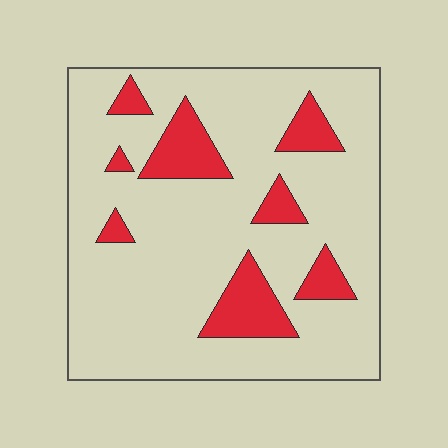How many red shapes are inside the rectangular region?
8.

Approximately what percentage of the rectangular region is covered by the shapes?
Approximately 15%.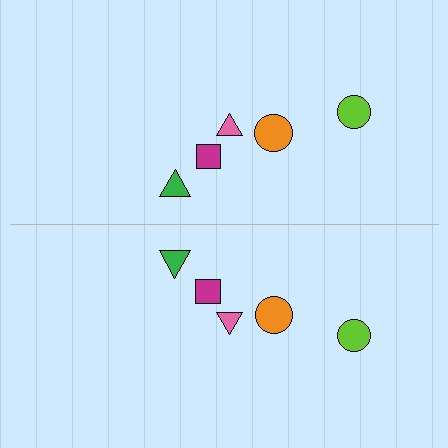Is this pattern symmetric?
Yes, this pattern has bilateral (reflection) symmetry.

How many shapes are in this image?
There are 10 shapes in this image.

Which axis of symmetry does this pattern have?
The pattern has a horizontal axis of symmetry running through the center of the image.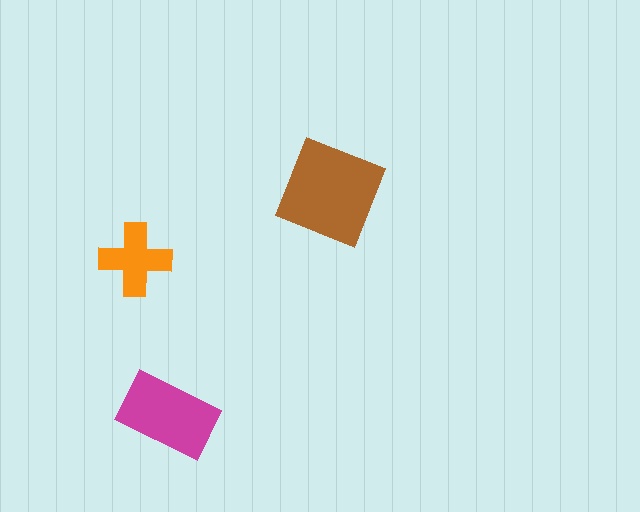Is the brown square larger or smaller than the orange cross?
Larger.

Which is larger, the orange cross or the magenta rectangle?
The magenta rectangle.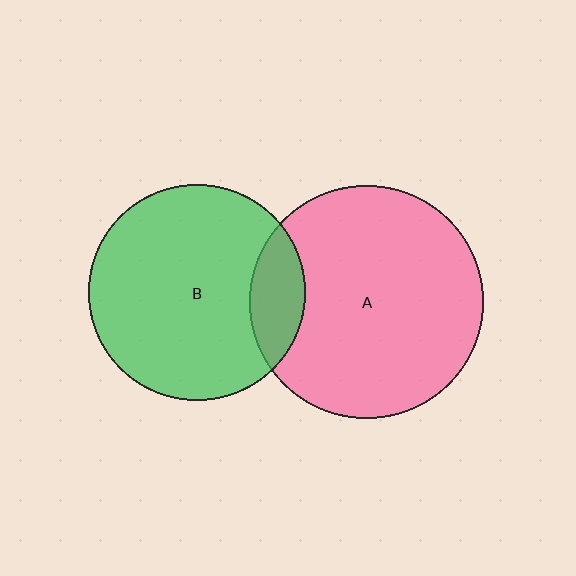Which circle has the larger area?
Circle A (pink).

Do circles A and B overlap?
Yes.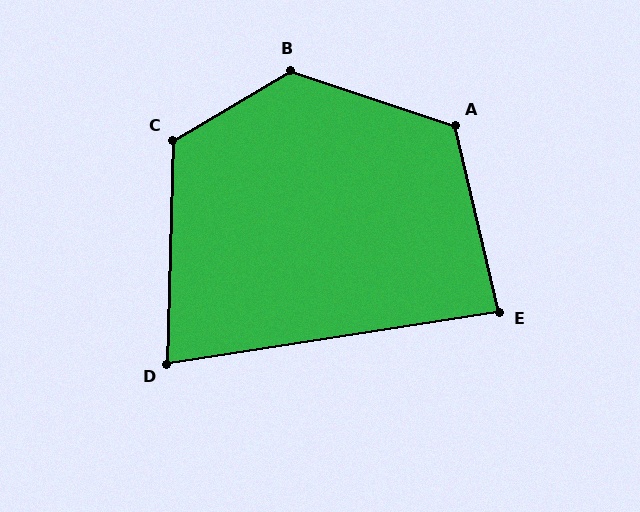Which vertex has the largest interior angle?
B, at approximately 131 degrees.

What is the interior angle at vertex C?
Approximately 122 degrees (obtuse).